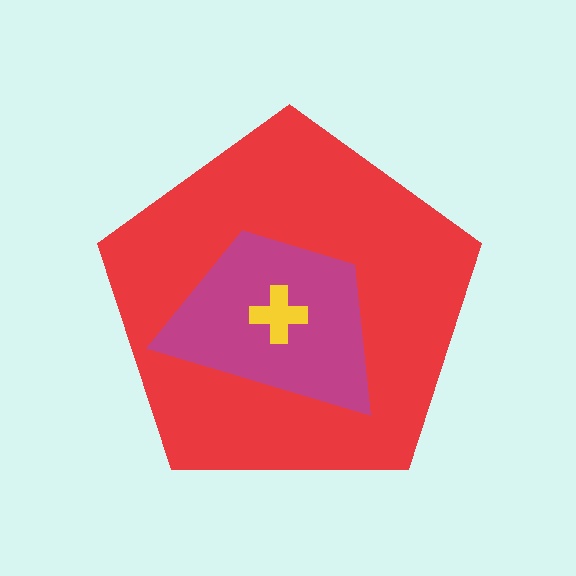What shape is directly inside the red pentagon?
The magenta trapezoid.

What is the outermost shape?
The red pentagon.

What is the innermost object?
The yellow cross.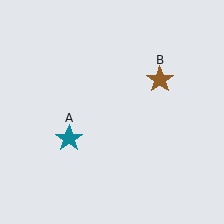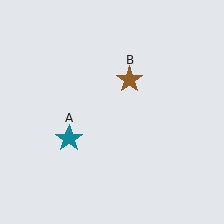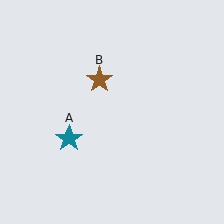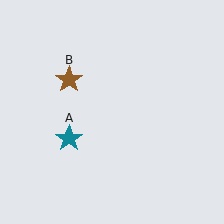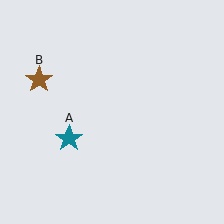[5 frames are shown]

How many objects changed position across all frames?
1 object changed position: brown star (object B).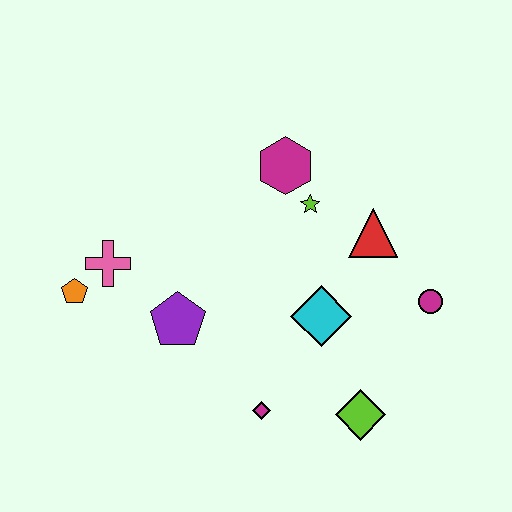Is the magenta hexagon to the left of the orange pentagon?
No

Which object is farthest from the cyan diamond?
The orange pentagon is farthest from the cyan diamond.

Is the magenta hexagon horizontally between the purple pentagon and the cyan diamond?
Yes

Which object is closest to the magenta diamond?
The lime diamond is closest to the magenta diamond.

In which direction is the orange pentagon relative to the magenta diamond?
The orange pentagon is to the left of the magenta diamond.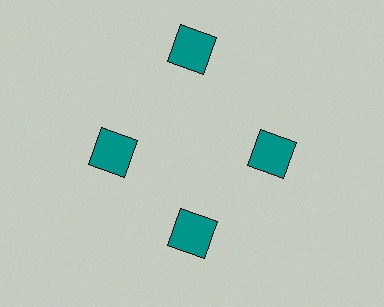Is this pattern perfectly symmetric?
No. The 4 teal squares are arranged in a ring, but one element near the 12 o'clock position is pushed outward from the center, breaking the 4-fold rotational symmetry.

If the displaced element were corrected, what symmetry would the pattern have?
It would have 4-fold rotational symmetry — the pattern would map onto itself every 90 degrees.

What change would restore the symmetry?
The symmetry would be restored by moving it inward, back onto the ring so that all 4 squares sit at equal angles and equal distance from the center.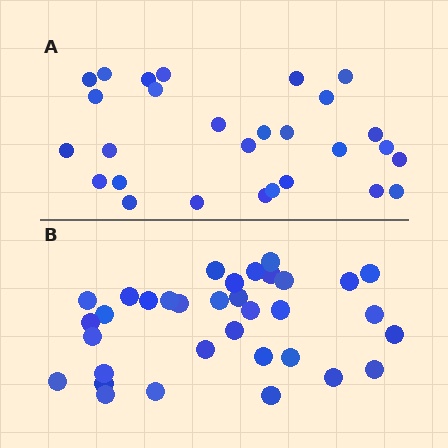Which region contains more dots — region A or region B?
Region B (the bottom region) has more dots.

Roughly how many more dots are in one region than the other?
Region B has about 6 more dots than region A.